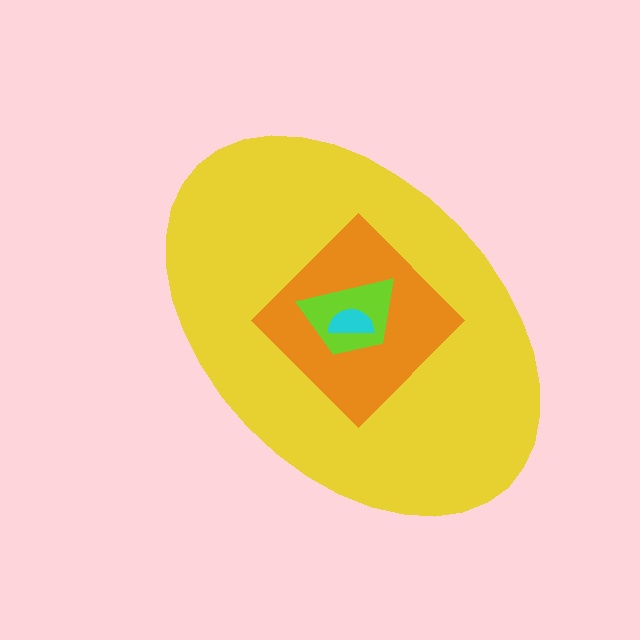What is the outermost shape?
The yellow ellipse.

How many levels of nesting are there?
4.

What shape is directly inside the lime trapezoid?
The cyan semicircle.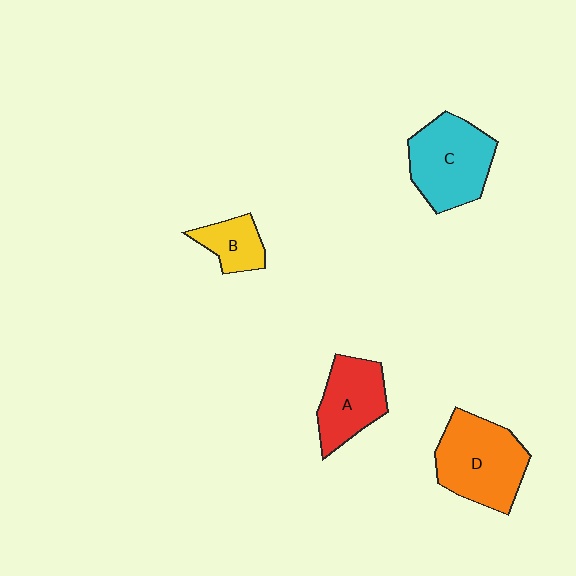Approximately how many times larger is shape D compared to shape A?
Approximately 1.4 times.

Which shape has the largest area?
Shape D (orange).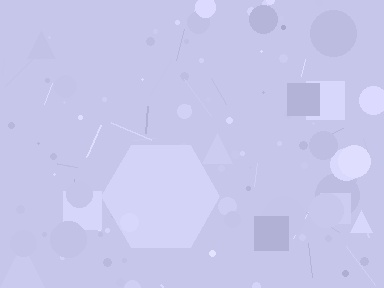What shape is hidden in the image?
A hexagon is hidden in the image.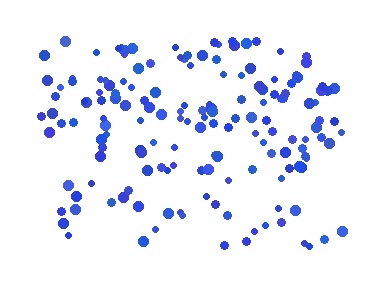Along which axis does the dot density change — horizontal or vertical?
Vertical.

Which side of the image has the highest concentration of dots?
The top.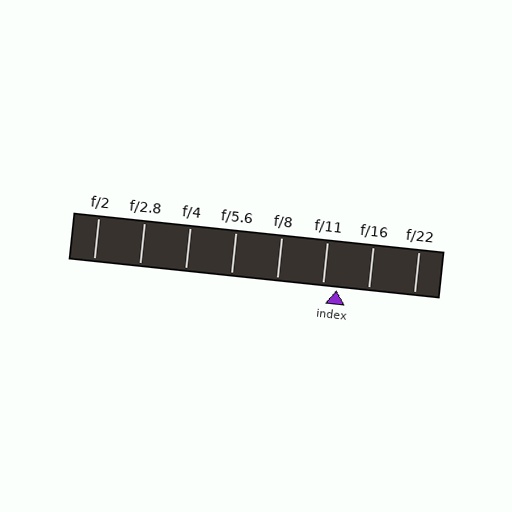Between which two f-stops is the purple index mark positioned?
The index mark is between f/11 and f/16.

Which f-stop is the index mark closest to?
The index mark is closest to f/11.